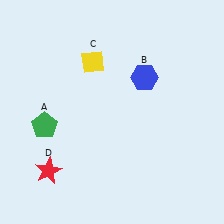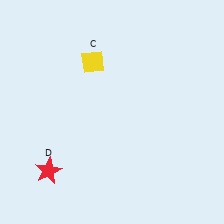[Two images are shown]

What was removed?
The blue hexagon (B), the green pentagon (A) were removed in Image 2.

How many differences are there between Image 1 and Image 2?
There are 2 differences between the two images.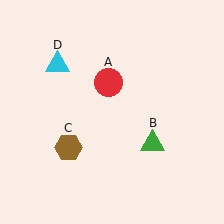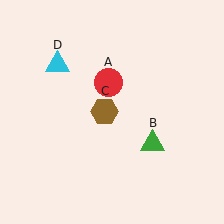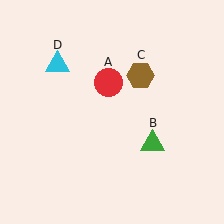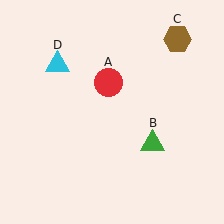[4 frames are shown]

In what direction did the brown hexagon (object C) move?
The brown hexagon (object C) moved up and to the right.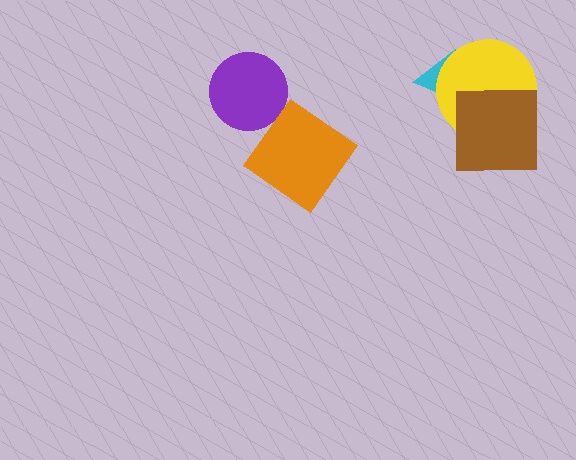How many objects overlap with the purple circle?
0 objects overlap with the purple circle.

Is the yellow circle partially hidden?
Yes, it is partially covered by another shape.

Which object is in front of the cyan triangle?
The yellow circle is in front of the cyan triangle.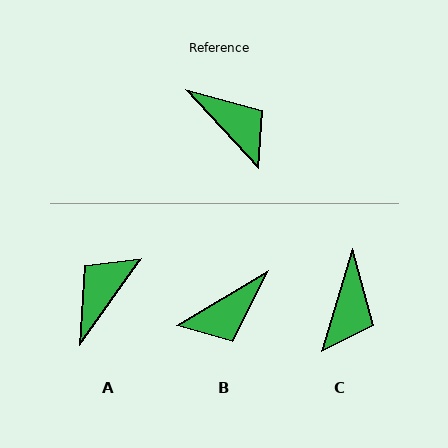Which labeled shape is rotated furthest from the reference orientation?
A, about 102 degrees away.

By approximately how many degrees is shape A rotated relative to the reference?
Approximately 102 degrees counter-clockwise.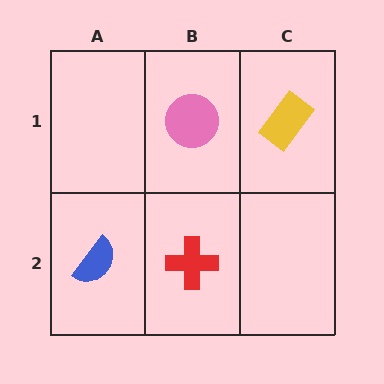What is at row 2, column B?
A red cross.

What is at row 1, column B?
A pink circle.